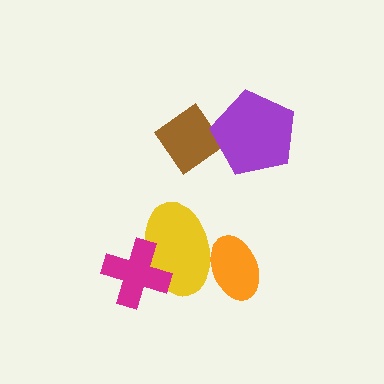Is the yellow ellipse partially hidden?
Yes, it is partially covered by another shape.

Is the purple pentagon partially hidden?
No, no other shape covers it.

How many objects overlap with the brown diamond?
1 object overlaps with the brown diamond.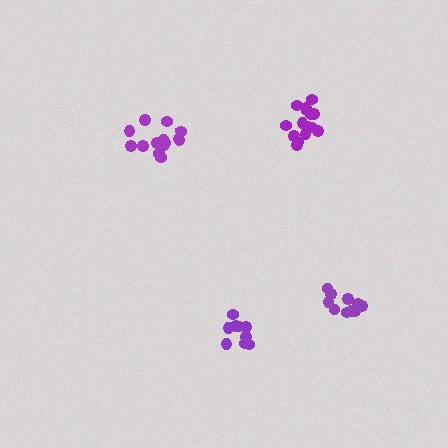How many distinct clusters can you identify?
There are 4 distinct clusters.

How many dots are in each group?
Group 1: 15 dots, Group 2: 9 dots, Group 3: 13 dots, Group 4: 10 dots (47 total).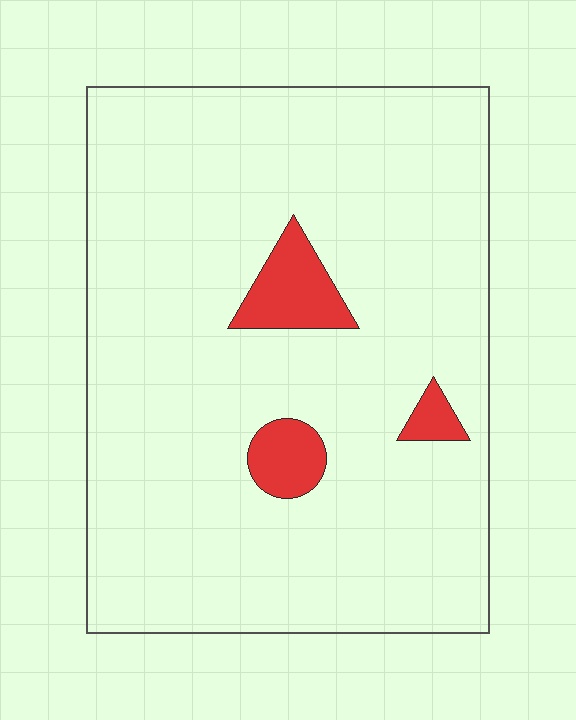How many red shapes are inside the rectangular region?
3.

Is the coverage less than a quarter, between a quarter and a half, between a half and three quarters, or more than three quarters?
Less than a quarter.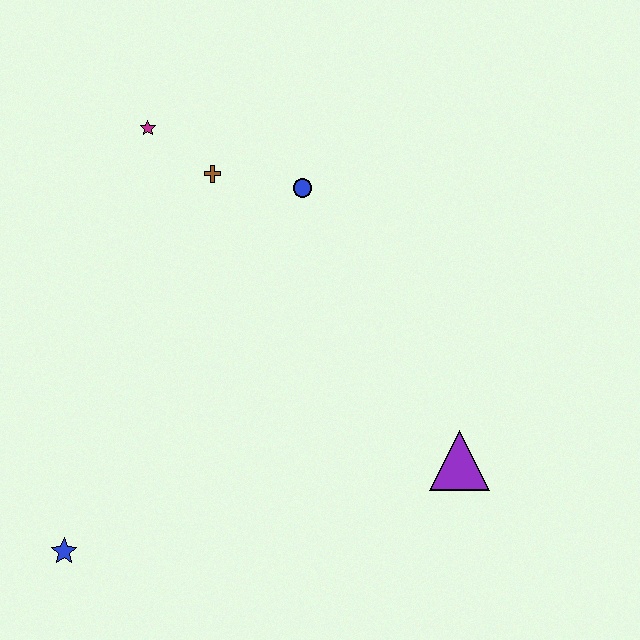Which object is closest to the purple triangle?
The blue circle is closest to the purple triangle.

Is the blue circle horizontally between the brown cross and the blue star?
No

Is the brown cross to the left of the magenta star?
No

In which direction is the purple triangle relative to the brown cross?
The purple triangle is below the brown cross.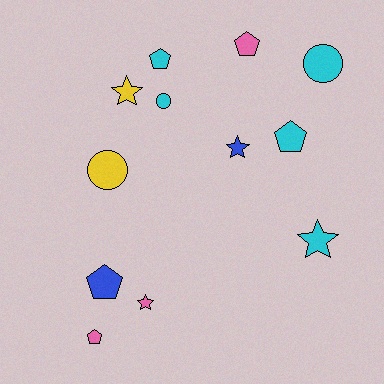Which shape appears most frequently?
Pentagon, with 5 objects.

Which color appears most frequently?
Cyan, with 5 objects.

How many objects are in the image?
There are 12 objects.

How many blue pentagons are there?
There is 1 blue pentagon.